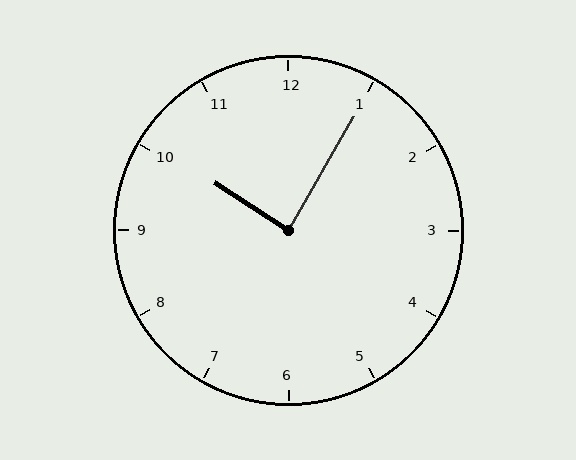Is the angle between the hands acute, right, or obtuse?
It is right.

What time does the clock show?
10:05.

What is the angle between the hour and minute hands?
Approximately 88 degrees.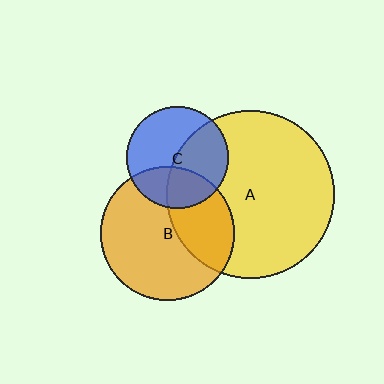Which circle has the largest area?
Circle A (yellow).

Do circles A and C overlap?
Yes.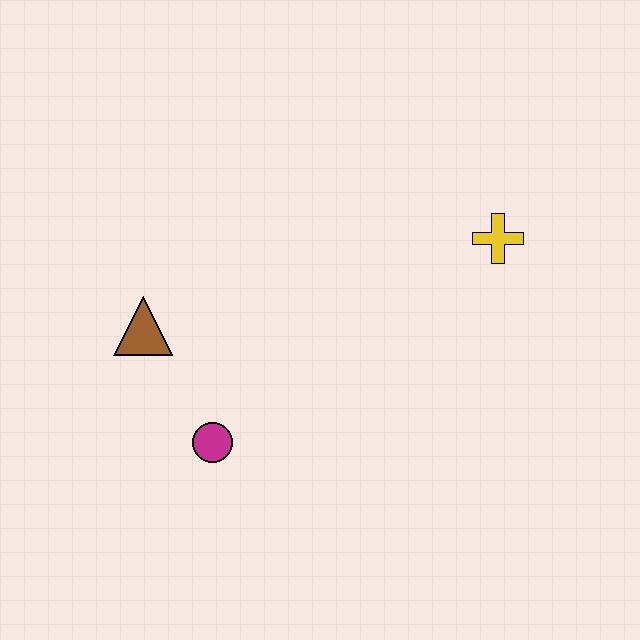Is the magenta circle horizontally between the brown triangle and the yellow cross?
Yes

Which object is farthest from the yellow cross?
The brown triangle is farthest from the yellow cross.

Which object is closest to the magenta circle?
The brown triangle is closest to the magenta circle.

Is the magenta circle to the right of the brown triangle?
Yes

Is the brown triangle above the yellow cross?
No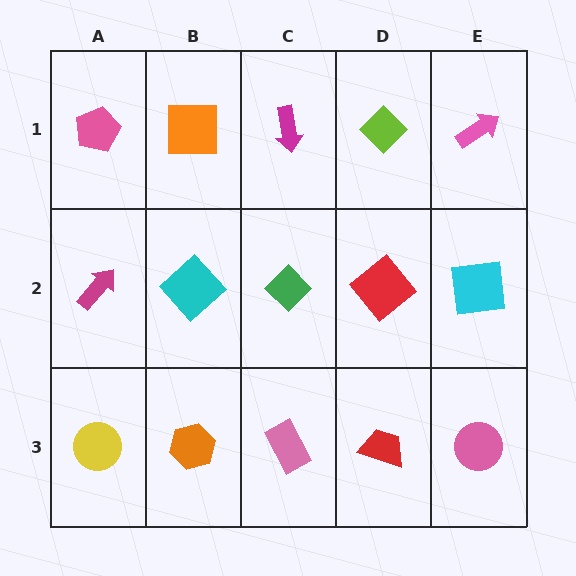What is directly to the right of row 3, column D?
A pink circle.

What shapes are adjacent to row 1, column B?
A cyan diamond (row 2, column B), a pink pentagon (row 1, column A), a magenta arrow (row 1, column C).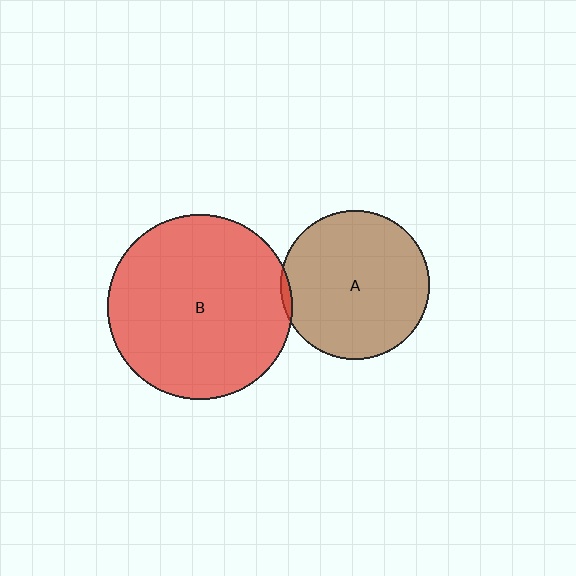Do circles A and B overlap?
Yes.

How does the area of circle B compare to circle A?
Approximately 1.5 times.